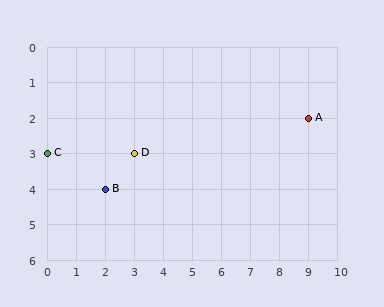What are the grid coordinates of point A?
Point A is at grid coordinates (9, 2).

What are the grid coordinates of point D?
Point D is at grid coordinates (3, 3).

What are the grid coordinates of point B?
Point B is at grid coordinates (2, 4).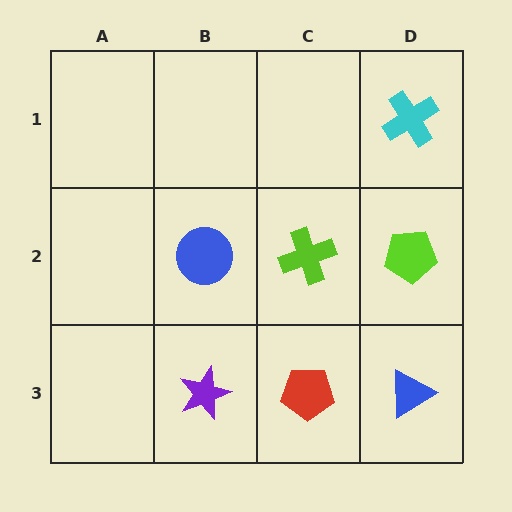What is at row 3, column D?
A blue triangle.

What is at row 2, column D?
A lime pentagon.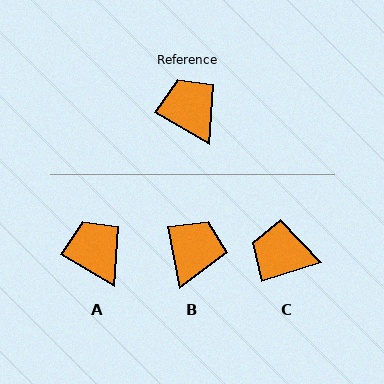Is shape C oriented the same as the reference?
No, it is off by about 48 degrees.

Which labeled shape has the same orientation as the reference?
A.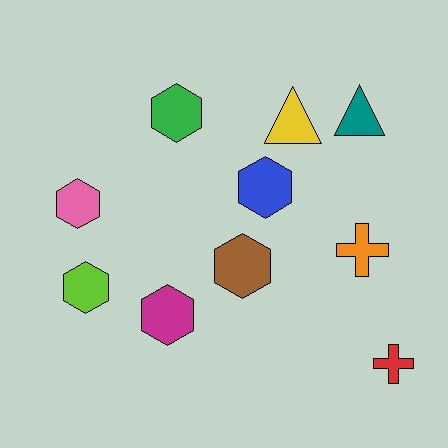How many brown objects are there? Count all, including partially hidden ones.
There is 1 brown object.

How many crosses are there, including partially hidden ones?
There are 2 crosses.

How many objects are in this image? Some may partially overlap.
There are 10 objects.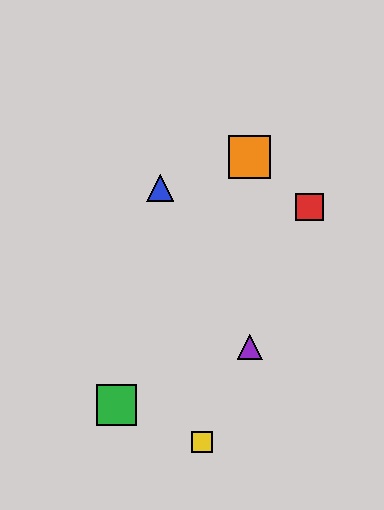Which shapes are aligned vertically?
The purple triangle, the orange square are aligned vertically.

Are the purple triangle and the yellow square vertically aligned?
No, the purple triangle is at x≈250 and the yellow square is at x≈202.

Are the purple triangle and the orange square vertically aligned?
Yes, both are at x≈250.